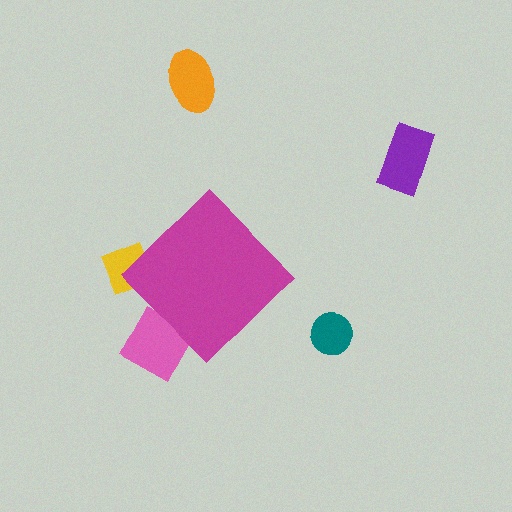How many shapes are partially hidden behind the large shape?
2 shapes are partially hidden.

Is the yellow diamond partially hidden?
Yes, the yellow diamond is partially hidden behind the magenta diamond.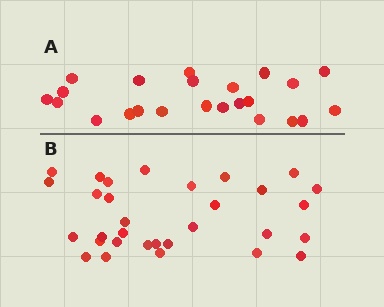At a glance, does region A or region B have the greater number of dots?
Region B (the bottom region) has more dots.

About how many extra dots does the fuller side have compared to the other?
Region B has roughly 8 or so more dots than region A.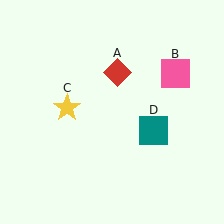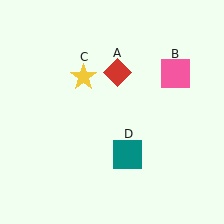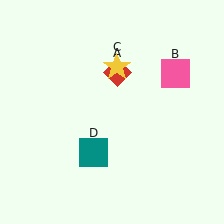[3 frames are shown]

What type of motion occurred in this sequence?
The yellow star (object C), teal square (object D) rotated clockwise around the center of the scene.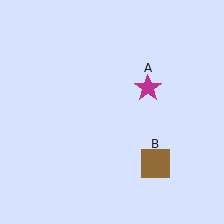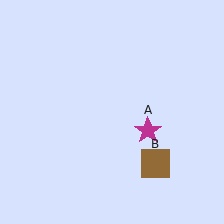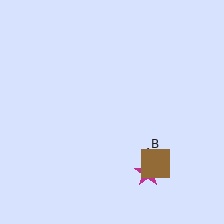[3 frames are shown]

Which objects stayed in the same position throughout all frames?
Brown square (object B) remained stationary.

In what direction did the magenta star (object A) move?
The magenta star (object A) moved down.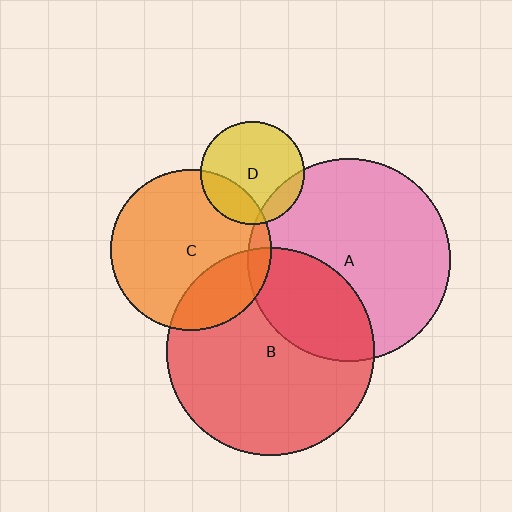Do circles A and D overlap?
Yes.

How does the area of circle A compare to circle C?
Approximately 1.6 times.